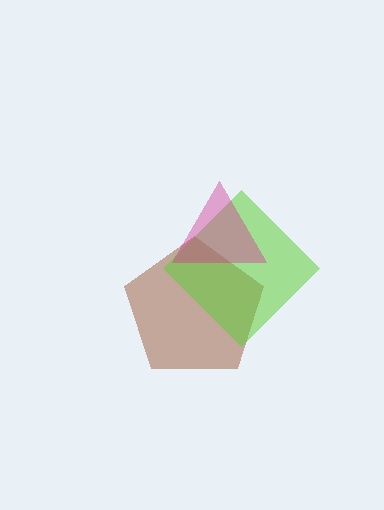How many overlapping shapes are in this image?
There are 3 overlapping shapes in the image.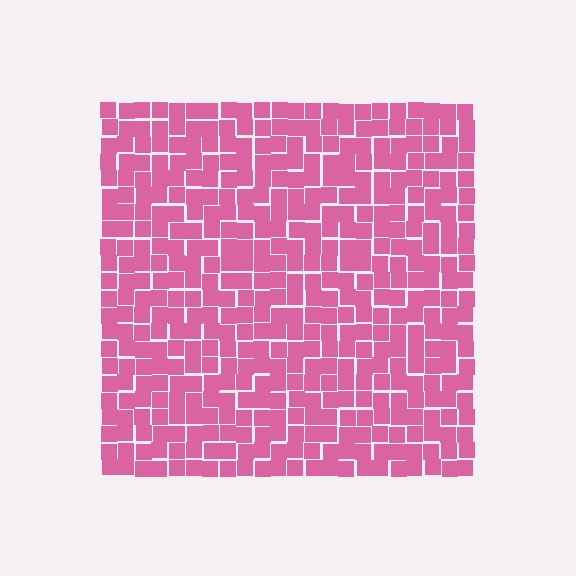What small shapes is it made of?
It is made of small squares.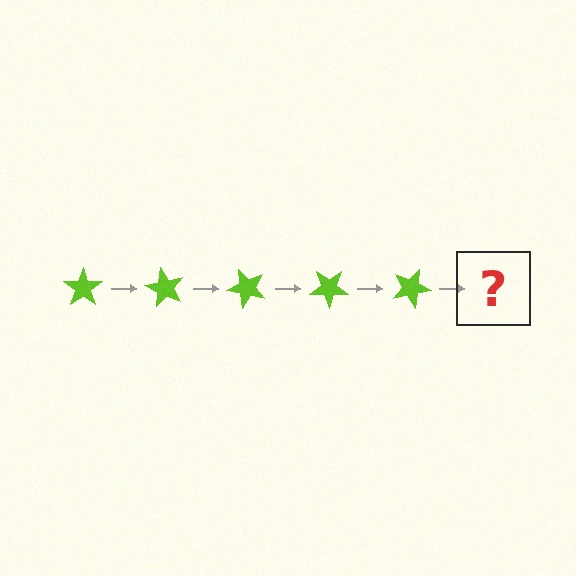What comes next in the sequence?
The next element should be a lime star rotated 300 degrees.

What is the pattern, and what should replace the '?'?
The pattern is that the star rotates 60 degrees each step. The '?' should be a lime star rotated 300 degrees.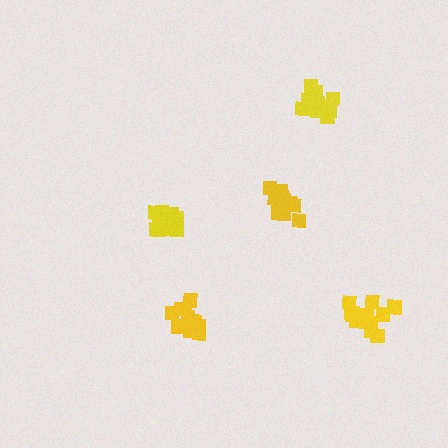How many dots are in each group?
Group 1: 13 dots, Group 2: 11 dots, Group 3: 15 dots, Group 4: 12 dots, Group 5: 12 dots (63 total).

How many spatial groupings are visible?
There are 5 spatial groupings.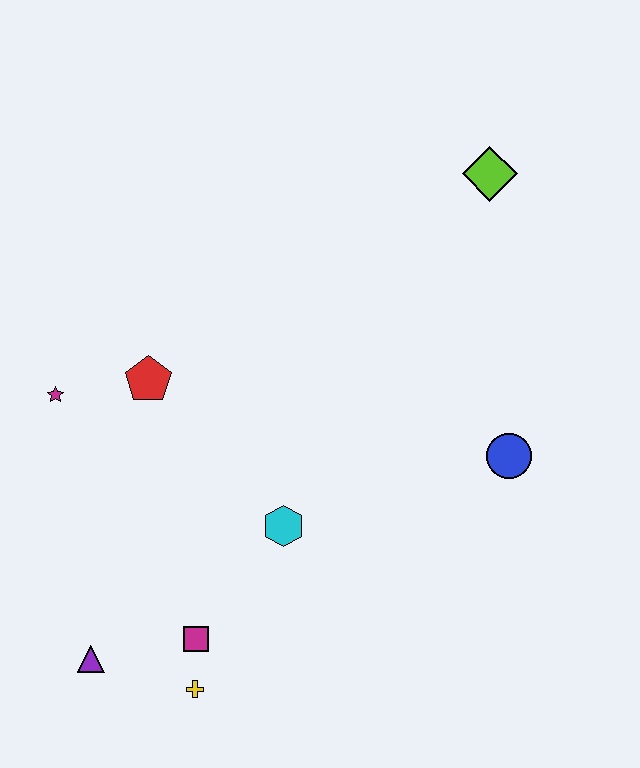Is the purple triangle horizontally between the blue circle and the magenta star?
Yes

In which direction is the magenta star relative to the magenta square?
The magenta star is above the magenta square.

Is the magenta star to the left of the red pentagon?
Yes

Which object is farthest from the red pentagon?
The lime diamond is farthest from the red pentagon.